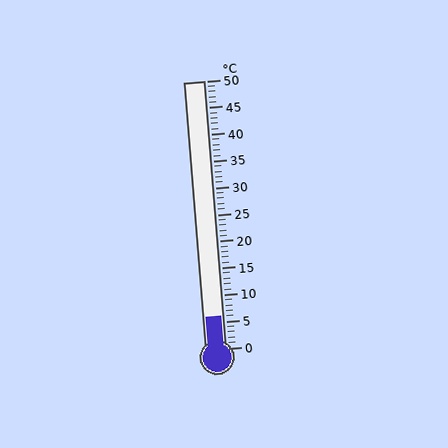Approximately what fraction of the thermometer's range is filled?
The thermometer is filled to approximately 10% of its range.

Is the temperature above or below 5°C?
The temperature is above 5°C.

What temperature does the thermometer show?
The thermometer shows approximately 6°C.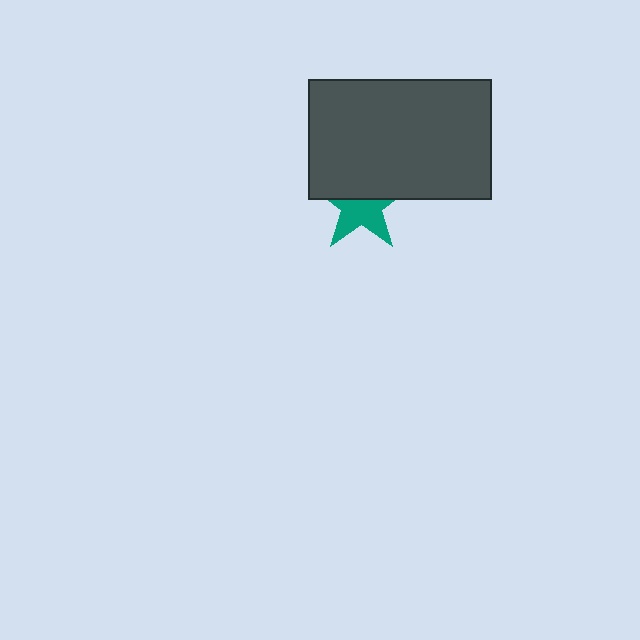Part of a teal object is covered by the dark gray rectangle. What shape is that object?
It is a star.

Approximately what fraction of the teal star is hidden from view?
Roughly 46% of the teal star is hidden behind the dark gray rectangle.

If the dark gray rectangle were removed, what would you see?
You would see the complete teal star.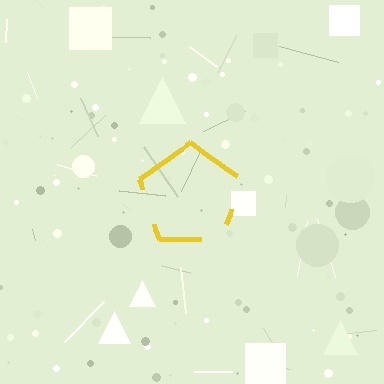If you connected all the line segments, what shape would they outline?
They would outline a pentagon.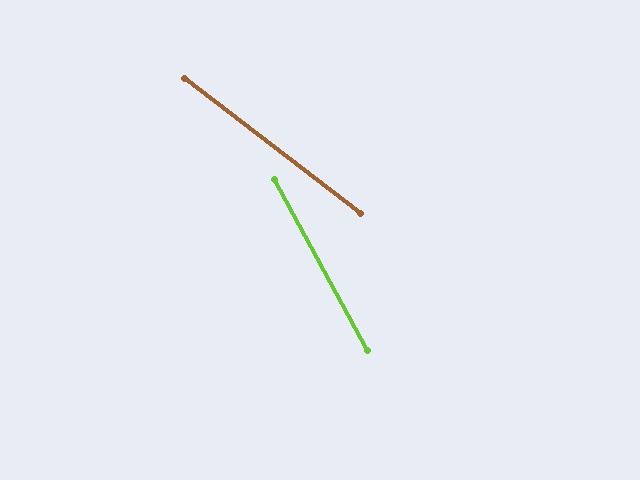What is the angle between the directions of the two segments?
Approximately 24 degrees.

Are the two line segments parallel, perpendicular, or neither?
Neither parallel nor perpendicular — they differ by about 24°.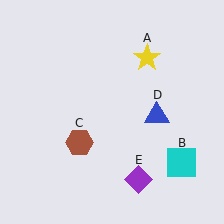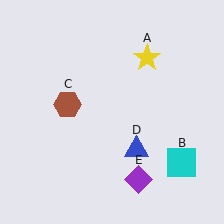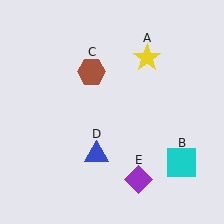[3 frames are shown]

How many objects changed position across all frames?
2 objects changed position: brown hexagon (object C), blue triangle (object D).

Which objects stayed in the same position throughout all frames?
Yellow star (object A) and cyan square (object B) and purple diamond (object E) remained stationary.